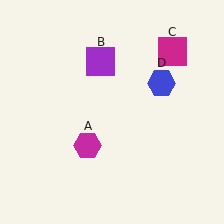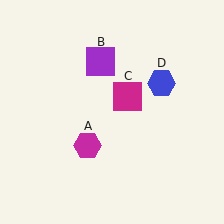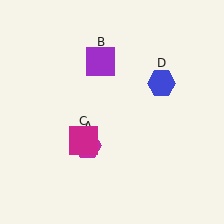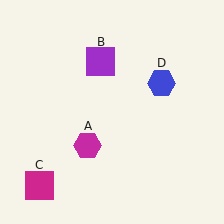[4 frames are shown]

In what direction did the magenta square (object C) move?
The magenta square (object C) moved down and to the left.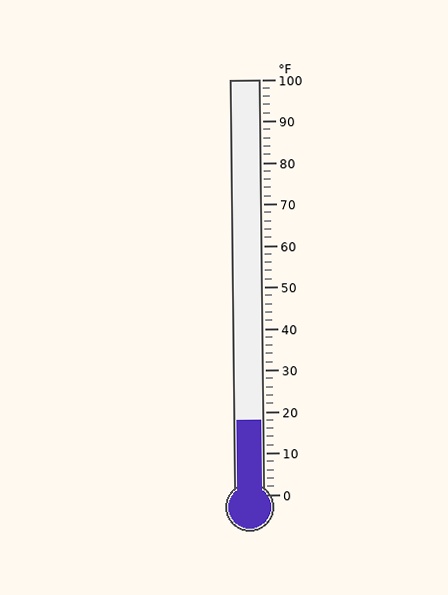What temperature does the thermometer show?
The thermometer shows approximately 18°F.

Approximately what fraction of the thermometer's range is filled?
The thermometer is filled to approximately 20% of its range.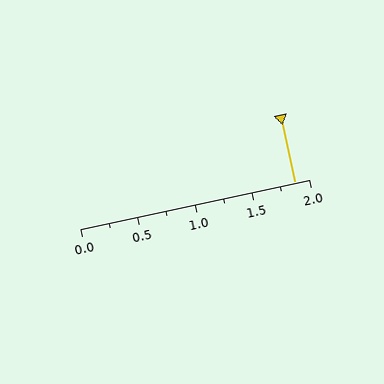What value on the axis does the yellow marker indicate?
The marker indicates approximately 1.88.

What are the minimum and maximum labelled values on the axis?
The axis runs from 0.0 to 2.0.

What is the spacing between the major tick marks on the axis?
The major ticks are spaced 0.5 apart.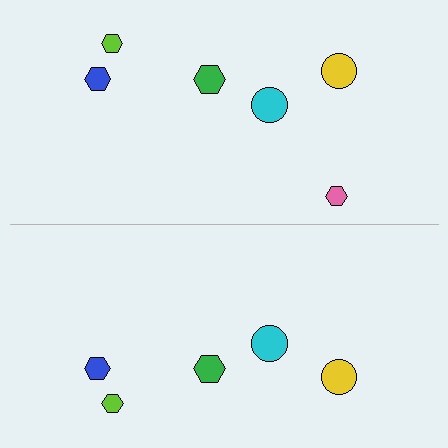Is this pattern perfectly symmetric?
No, the pattern is not perfectly symmetric. A pink hexagon is missing from the bottom side.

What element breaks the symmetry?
A pink hexagon is missing from the bottom side.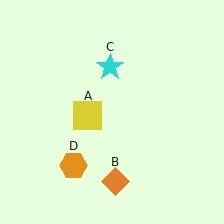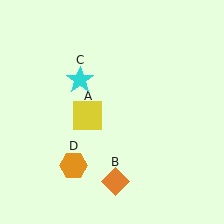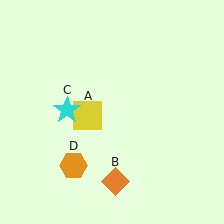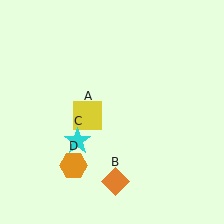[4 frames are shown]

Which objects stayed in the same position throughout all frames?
Yellow square (object A) and orange diamond (object B) and orange hexagon (object D) remained stationary.